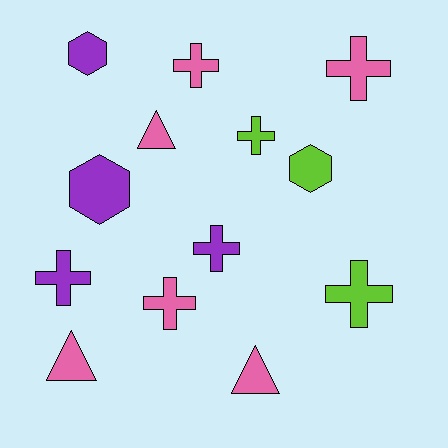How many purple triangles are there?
There are no purple triangles.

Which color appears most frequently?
Pink, with 6 objects.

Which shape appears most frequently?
Cross, with 7 objects.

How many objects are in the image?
There are 13 objects.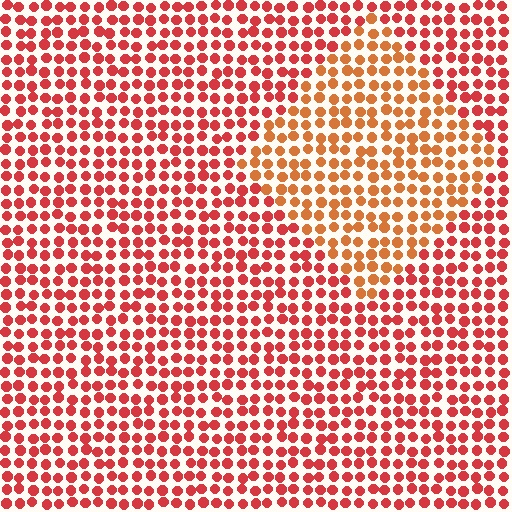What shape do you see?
I see a diamond.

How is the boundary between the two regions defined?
The boundary is defined purely by a slight shift in hue (about 27 degrees). Spacing, size, and orientation are identical on both sides.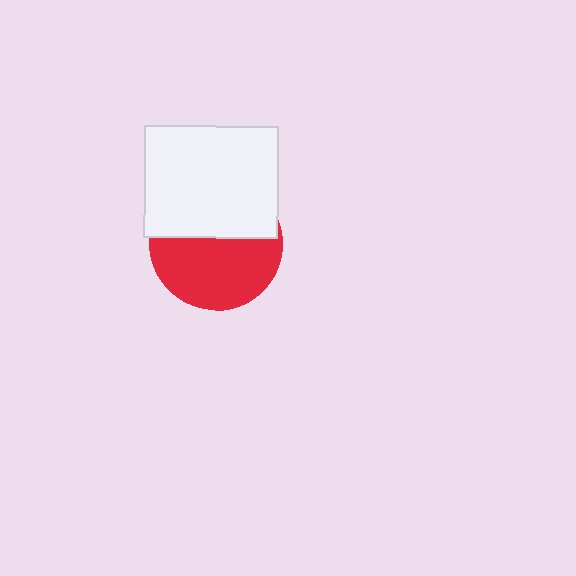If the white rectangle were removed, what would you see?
You would see the complete red circle.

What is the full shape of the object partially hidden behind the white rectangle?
The partially hidden object is a red circle.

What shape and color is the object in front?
The object in front is a white rectangle.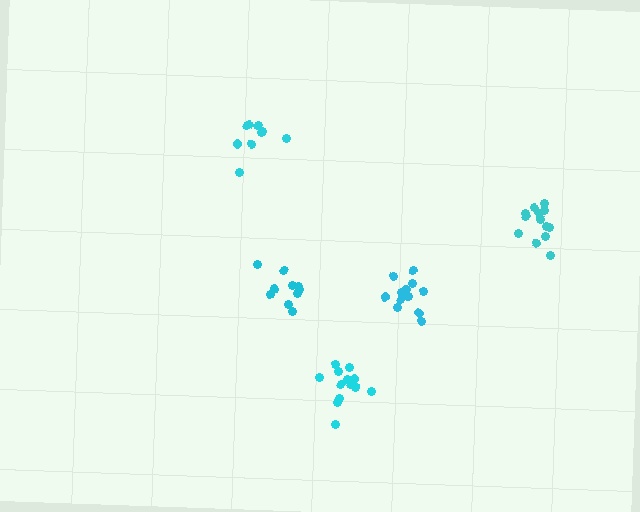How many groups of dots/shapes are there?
There are 5 groups.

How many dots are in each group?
Group 1: 12 dots, Group 2: 13 dots, Group 3: 10 dots, Group 4: 13 dots, Group 5: 9 dots (57 total).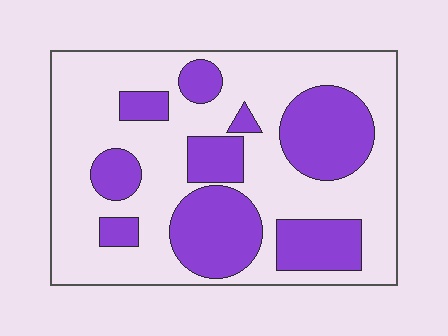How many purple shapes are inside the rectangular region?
9.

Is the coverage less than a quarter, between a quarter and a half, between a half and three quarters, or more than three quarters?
Between a quarter and a half.